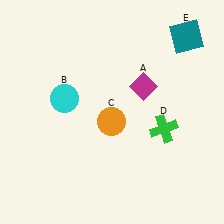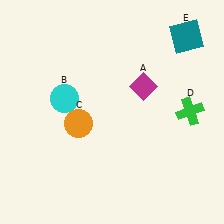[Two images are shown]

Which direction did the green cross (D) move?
The green cross (D) moved right.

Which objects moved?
The objects that moved are: the orange circle (C), the green cross (D).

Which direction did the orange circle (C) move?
The orange circle (C) moved left.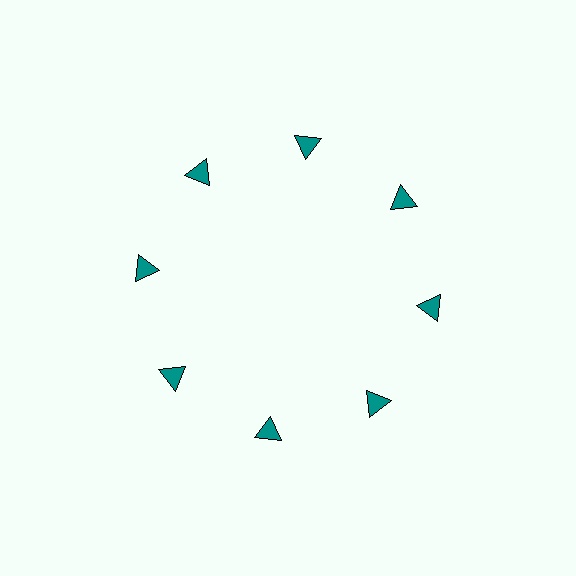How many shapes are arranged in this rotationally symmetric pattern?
There are 8 shapes, arranged in 8 groups of 1.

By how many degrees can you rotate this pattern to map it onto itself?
The pattern maps onto itself every 45 degrees of rotation.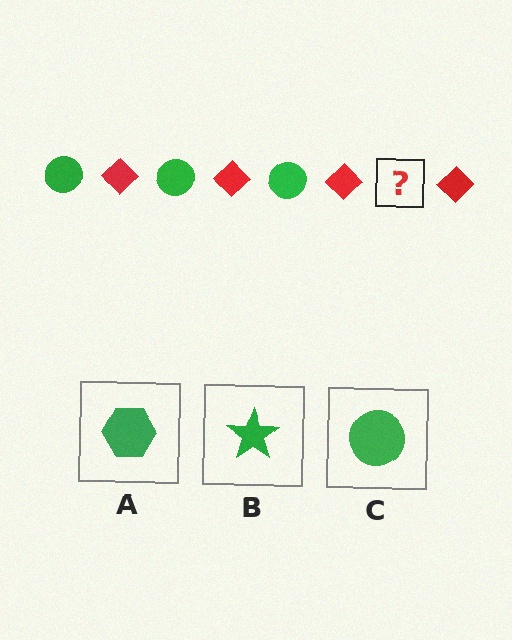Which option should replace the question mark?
Option C.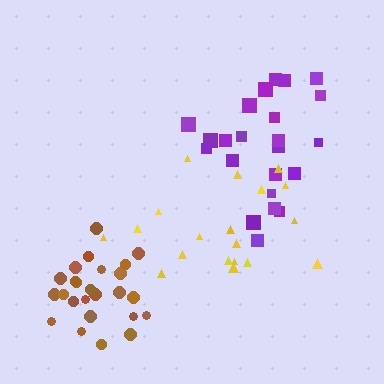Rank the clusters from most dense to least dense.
brown, purple, yellow.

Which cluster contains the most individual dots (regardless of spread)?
Brown (25).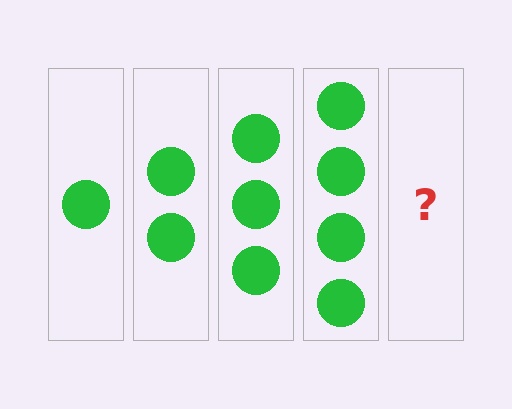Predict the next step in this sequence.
The next step is 5 circles.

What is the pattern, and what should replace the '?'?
The pattern is that each step adds one more circle. The '?' should be 5 circles.